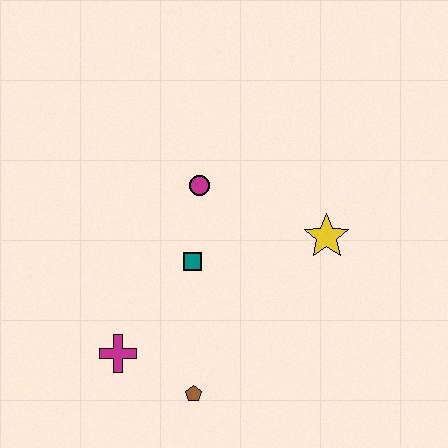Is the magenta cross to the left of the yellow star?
Yes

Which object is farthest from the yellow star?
The magenta cross is farthest from the yellow star.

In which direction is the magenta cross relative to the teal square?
The magenta cross is below the teal square.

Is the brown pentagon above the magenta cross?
No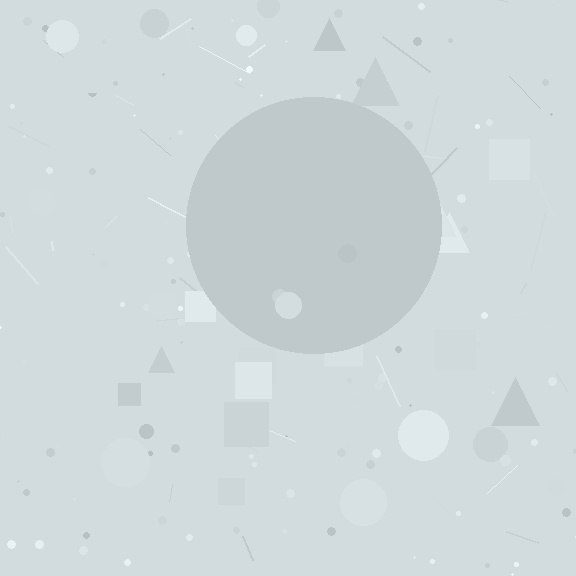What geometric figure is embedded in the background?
A circle is embedded in the background.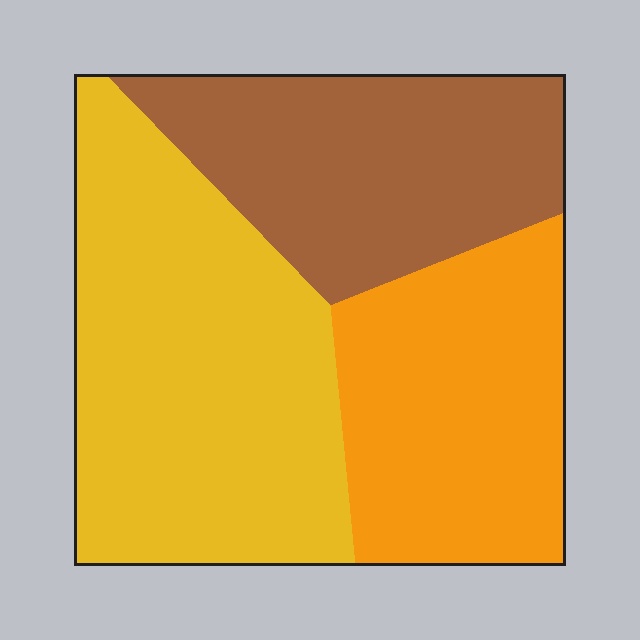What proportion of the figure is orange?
Orange takes up between a quarter and a half of the figure.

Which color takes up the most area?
Yellow, at roughly 45%.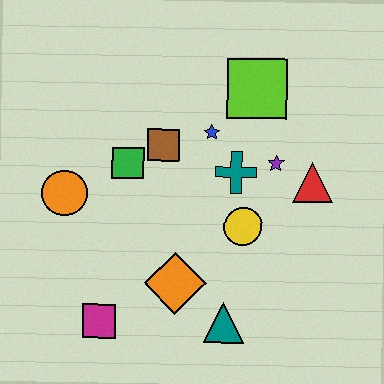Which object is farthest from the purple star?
The magenta square is farthest from the purple star.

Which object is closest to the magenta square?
The orange diamond is closest to the magenta square.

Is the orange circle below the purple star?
Yes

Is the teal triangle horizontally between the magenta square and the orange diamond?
No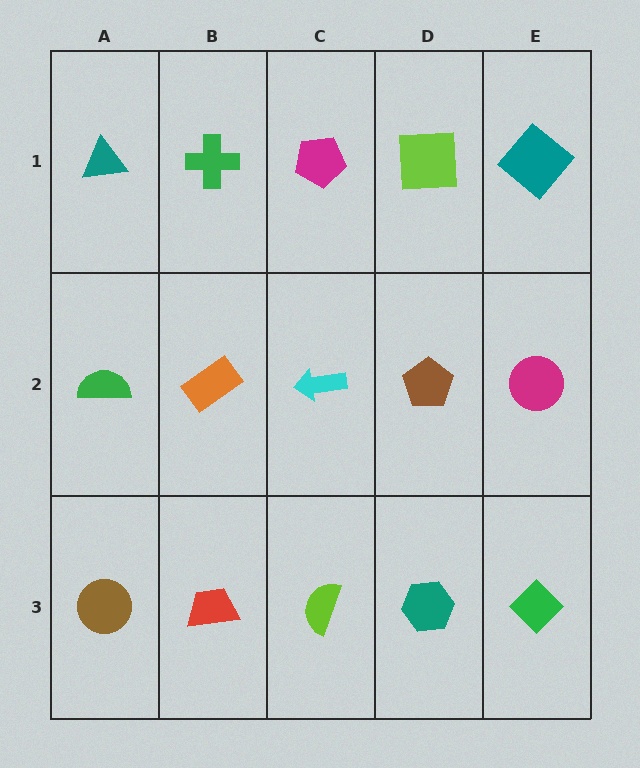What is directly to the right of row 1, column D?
A teal diamond.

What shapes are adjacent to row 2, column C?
A magenta pentagon (row 1, column C), a lime semicircle (row 3, column C), an orange rectangle (row 2, column B), a brown pentagon (row 2, column D).